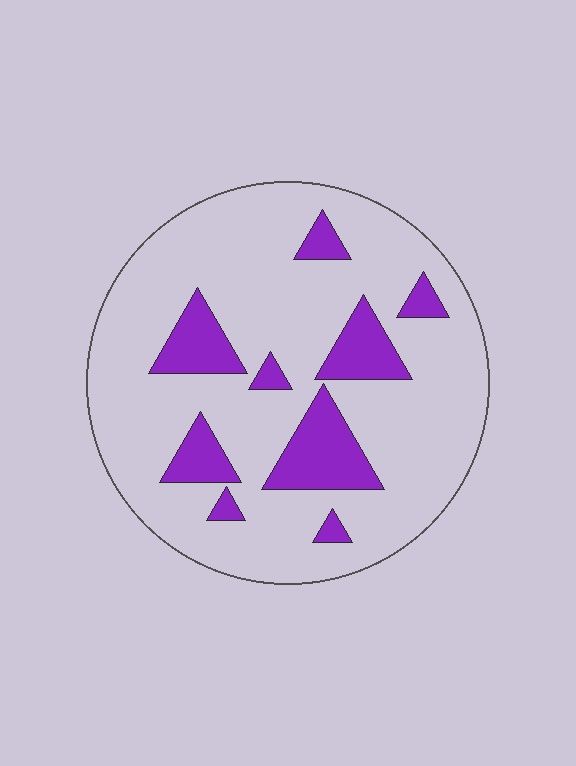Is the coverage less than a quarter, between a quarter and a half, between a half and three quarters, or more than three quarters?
Less than a quarter.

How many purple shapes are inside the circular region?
9.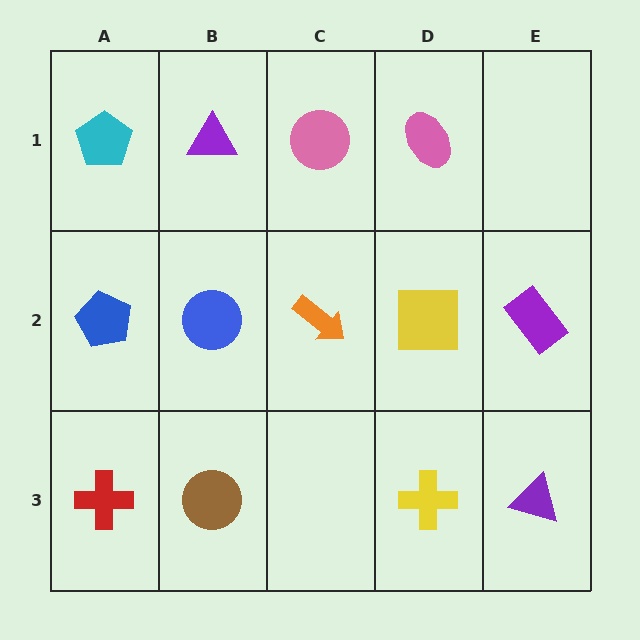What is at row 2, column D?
A yellow square.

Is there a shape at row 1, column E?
No, that cell is empty.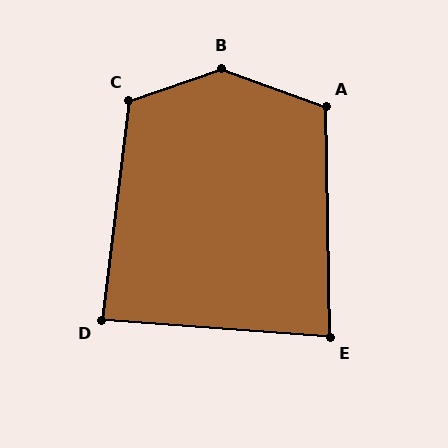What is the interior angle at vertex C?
Approximately 116 degrees (obtuse).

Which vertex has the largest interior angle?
B, at approximately 141 degrees.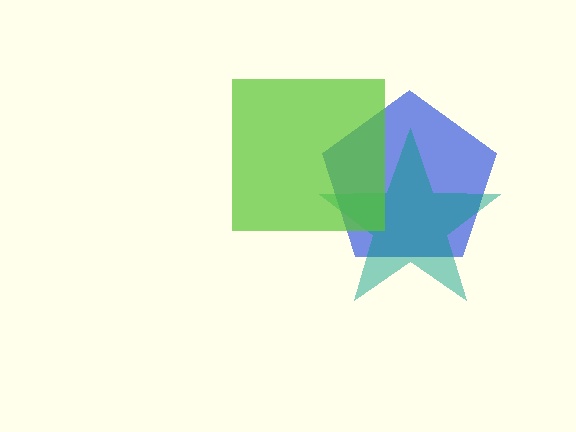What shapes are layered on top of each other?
The layered shapes are: a blue pentagon, a teal star, a lime square.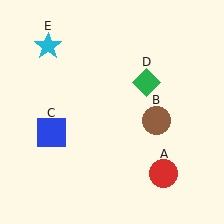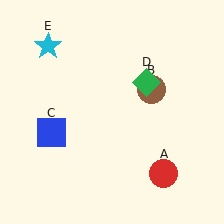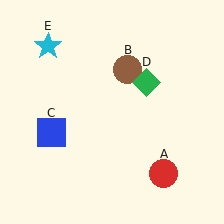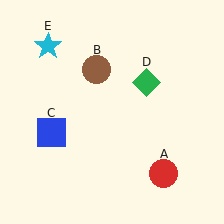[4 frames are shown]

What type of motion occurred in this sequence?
The brown circle (object B) rotated counterclockwise around the center of the scene.